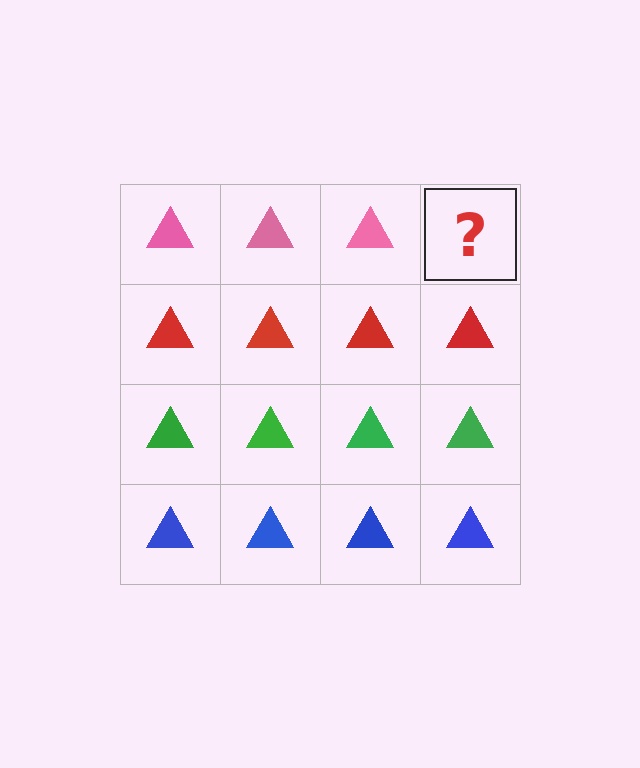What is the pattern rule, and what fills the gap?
The rule is that each row has a consistent color. The gap should be filled with a pink triangle.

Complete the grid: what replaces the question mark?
The question mark should be replaced with a pink triangle.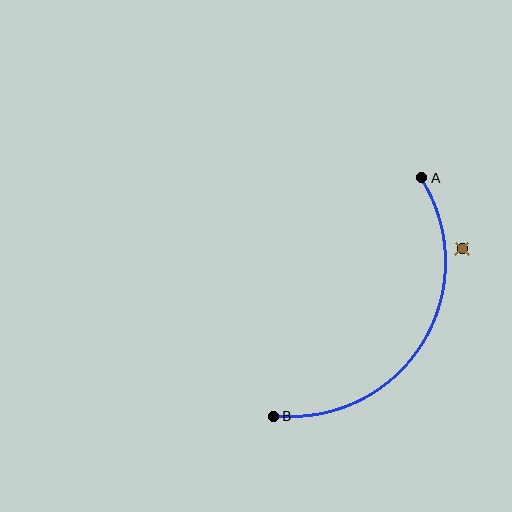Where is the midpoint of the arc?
The arc midpoint is the point on the curve farthest from the straight line joining A and B. It sits to the right of that line.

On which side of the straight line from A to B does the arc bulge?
The arc bulges to the right of the straight line connecting A and B.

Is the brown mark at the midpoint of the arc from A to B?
No — the brown mark does not lie on the arc at all. It sits slightly outside the curve.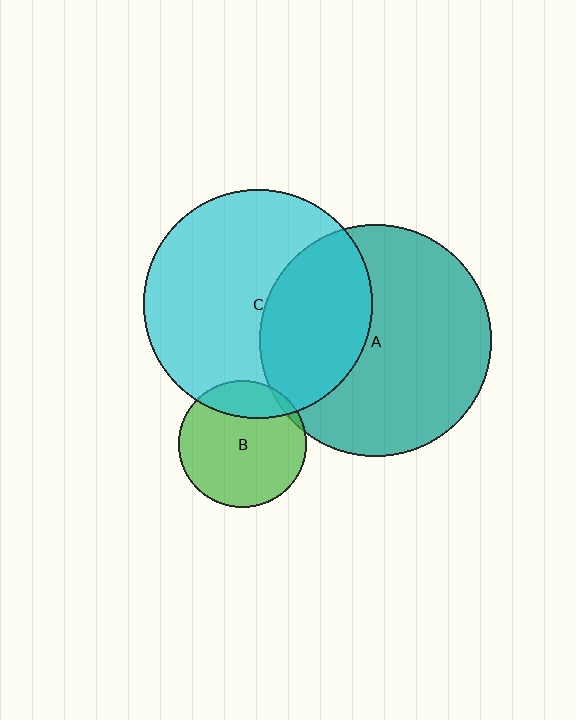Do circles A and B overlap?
Yes.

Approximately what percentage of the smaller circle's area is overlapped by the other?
Approximately 5%.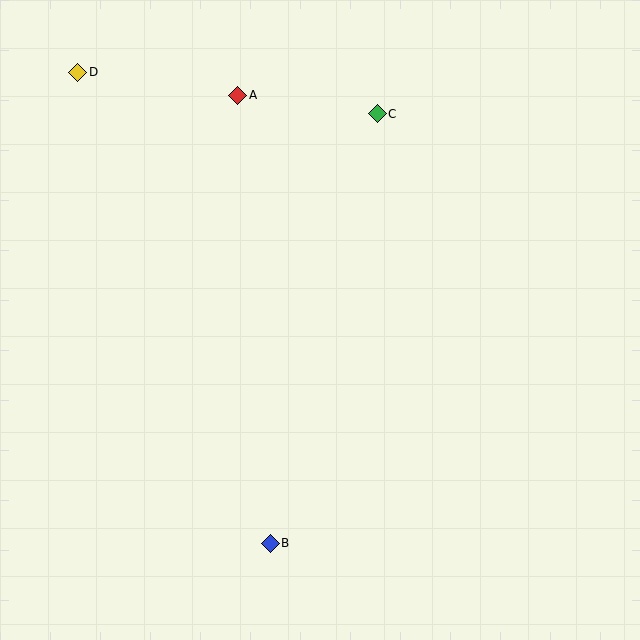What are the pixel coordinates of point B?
Point B is at (270, 543).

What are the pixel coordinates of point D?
Point D is at (78, 72).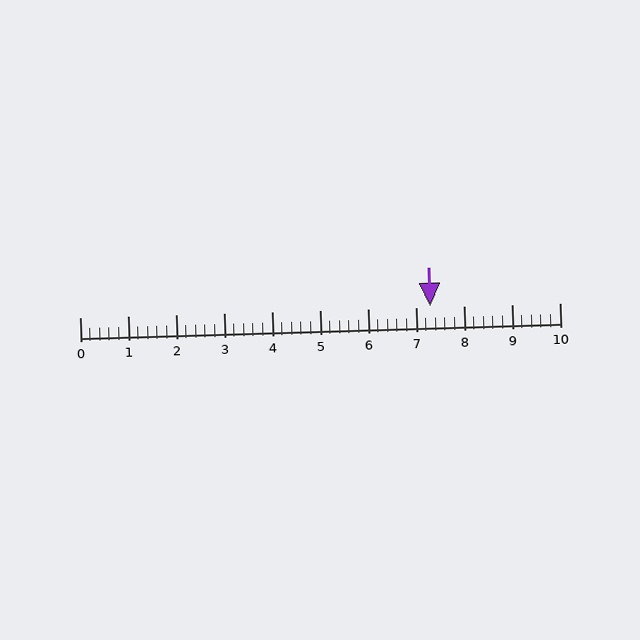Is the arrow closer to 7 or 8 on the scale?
The arrow is closer to 7.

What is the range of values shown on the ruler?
The ruler shows values from 0 to 10.